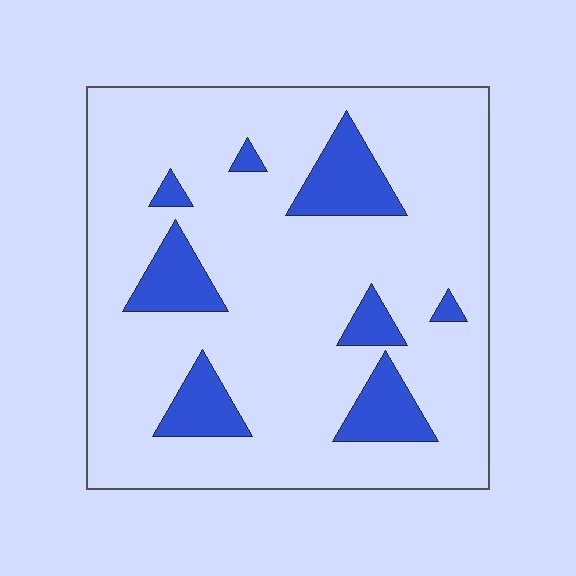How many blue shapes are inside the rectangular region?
8.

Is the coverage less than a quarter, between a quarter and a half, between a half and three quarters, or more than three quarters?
Less than a quarter.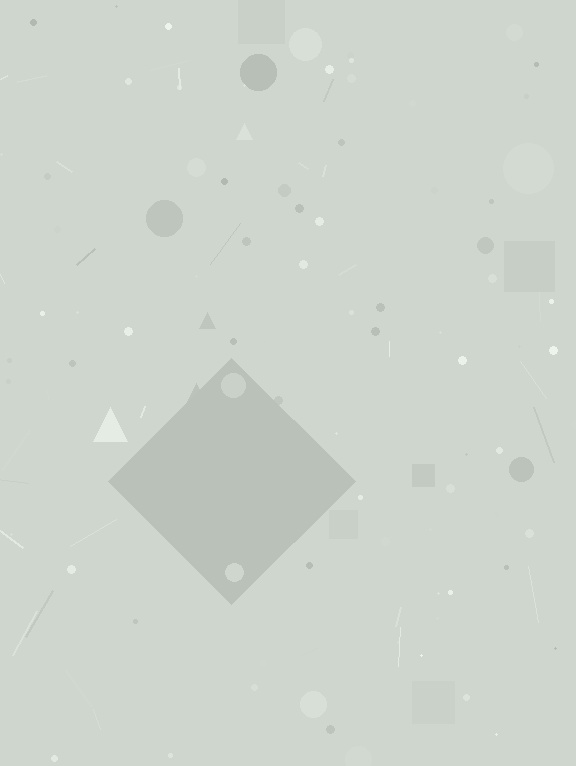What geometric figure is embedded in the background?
A diamond is embedded in the background.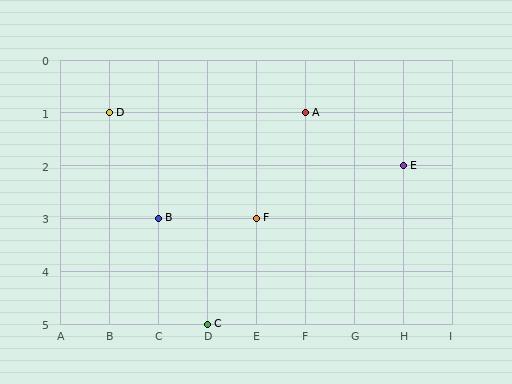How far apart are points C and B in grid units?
Points C and B are 1 column and 2 rows apart (about 2.2 grid units diagonally).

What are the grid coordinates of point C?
Point C is at grid coordinates (D, 5).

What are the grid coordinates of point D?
Point D is at grid coordinates (B, 1).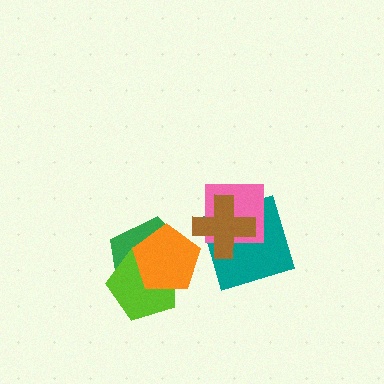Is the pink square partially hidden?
Yes, it is partially covered by another shape.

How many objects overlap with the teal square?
2 objects overlap with the teal square.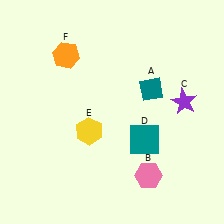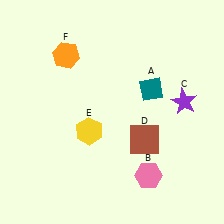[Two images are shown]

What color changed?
The square (D) changed from teal in Image 1 to brown in Image 2.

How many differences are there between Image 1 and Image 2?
There is 1 difference between the two images.